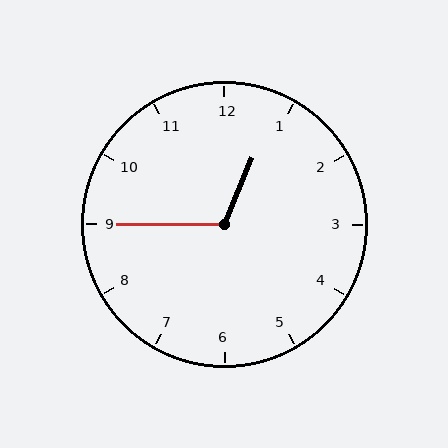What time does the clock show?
12:45.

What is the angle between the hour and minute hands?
Approximately 112 degrees.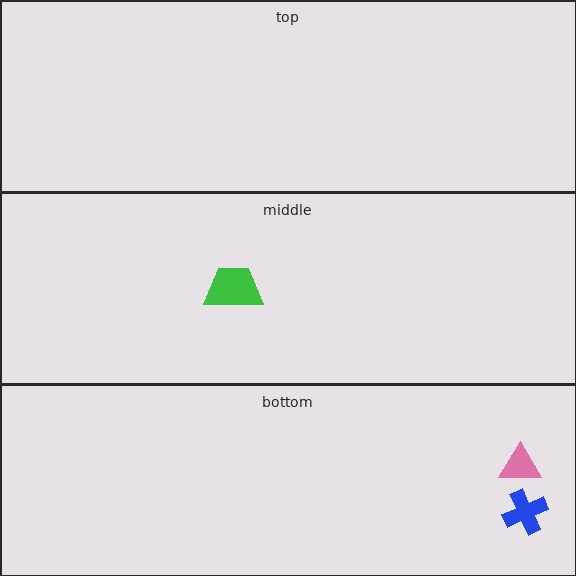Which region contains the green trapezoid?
The middle region.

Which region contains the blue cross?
The bottom region.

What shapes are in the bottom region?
The pink triangle, the blue cross.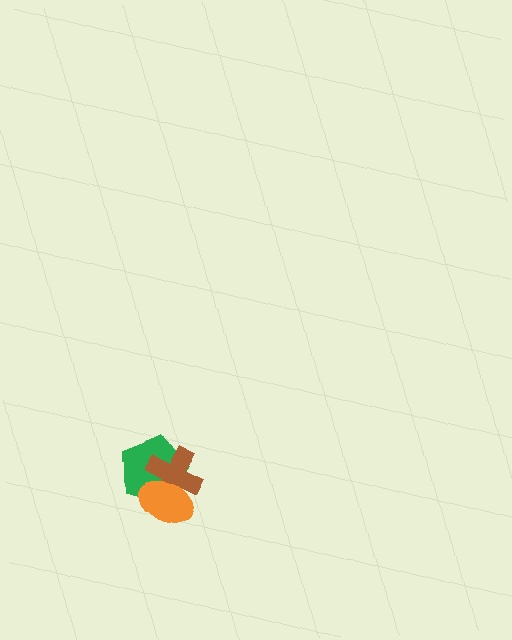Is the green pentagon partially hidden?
Yes, it is partially covered by another shape.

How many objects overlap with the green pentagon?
2 objects overlap with the green pentagon.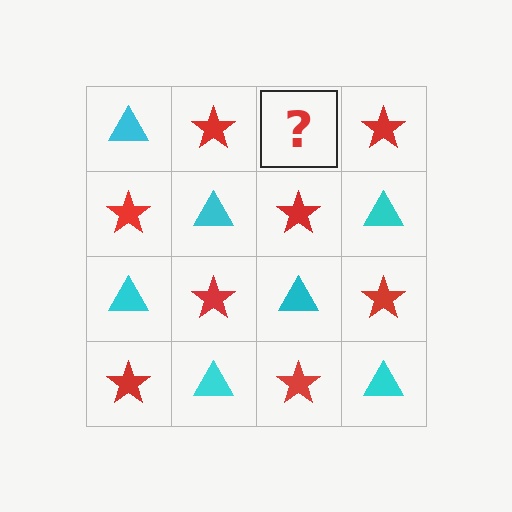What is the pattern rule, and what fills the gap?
The rule is that it alternates cyan triangle and red star in a checkerboard pattern. The gap should be filled with a cyan triangle.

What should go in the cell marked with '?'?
The missing cell should contain a cyan triangle.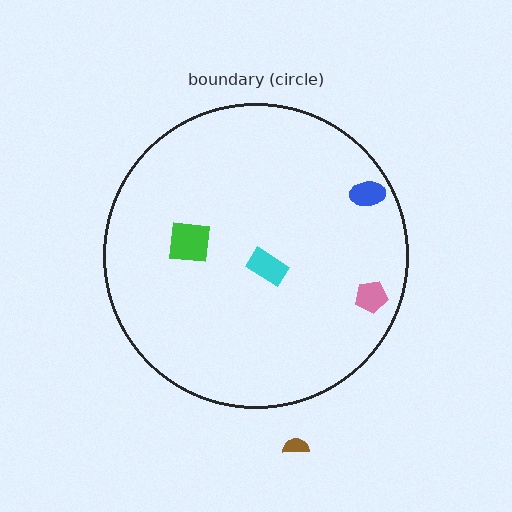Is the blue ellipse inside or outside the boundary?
Inside.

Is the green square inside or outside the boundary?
Inside.